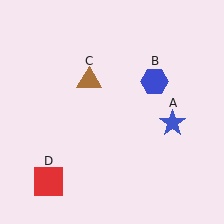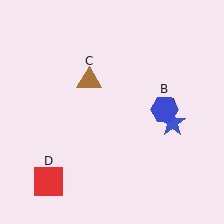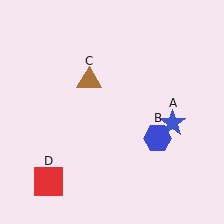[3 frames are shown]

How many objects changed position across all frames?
1 object changed position: blue hexagon (object B).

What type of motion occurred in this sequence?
The blue hexagon (object B) rotated clockwise around the center of the scene.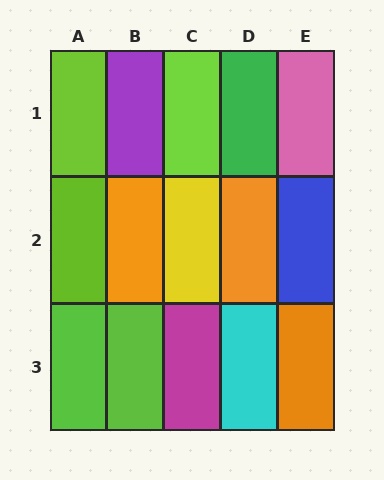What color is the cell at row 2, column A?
Lime.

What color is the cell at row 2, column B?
Orange.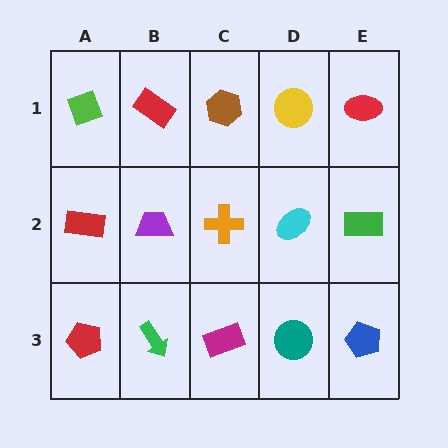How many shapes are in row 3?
5 shapes.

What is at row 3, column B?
A green arrow.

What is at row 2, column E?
A green rectangle.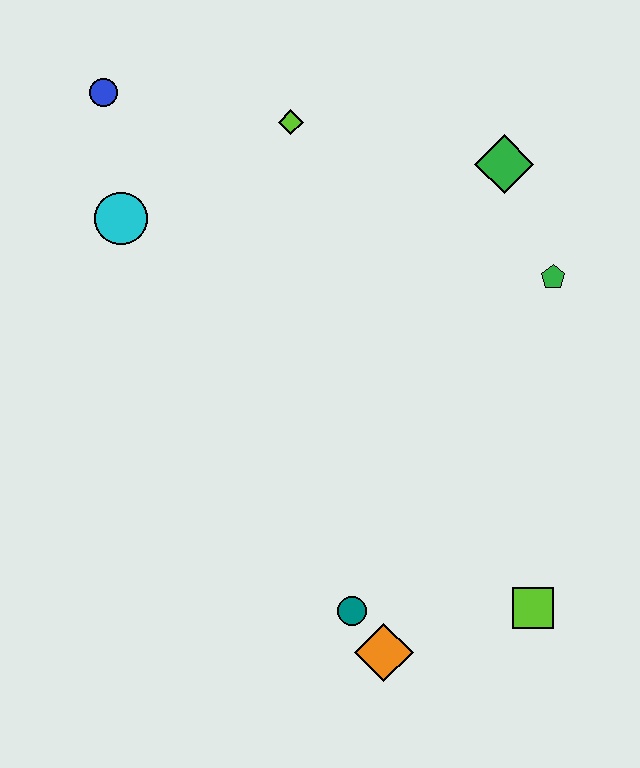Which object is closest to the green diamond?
The green pentagon is closest to the green diamond.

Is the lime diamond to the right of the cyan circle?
Yes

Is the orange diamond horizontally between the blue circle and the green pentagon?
Yes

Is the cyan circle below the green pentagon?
No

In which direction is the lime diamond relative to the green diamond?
The lime diamond is to the left of the green diamond.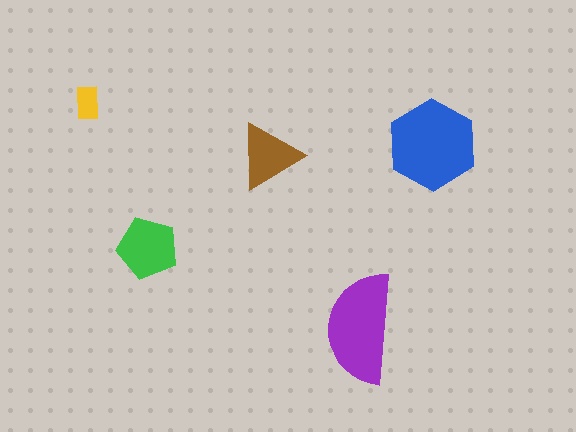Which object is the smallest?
The yellow rectangle.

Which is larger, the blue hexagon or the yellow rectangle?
The blue hexagon.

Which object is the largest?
The blue hexagon.